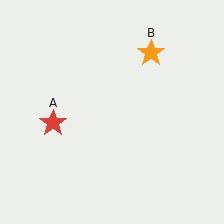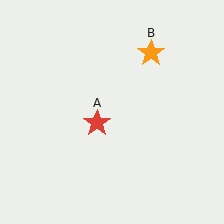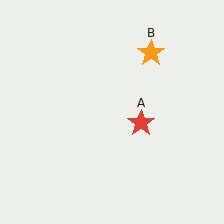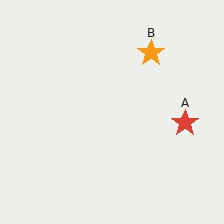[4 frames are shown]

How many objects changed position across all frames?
1 object changed position: red star (object A).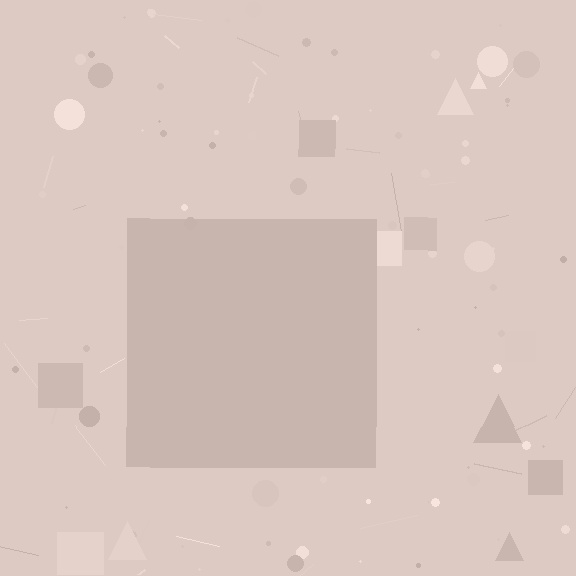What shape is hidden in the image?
A square is hidden in the image.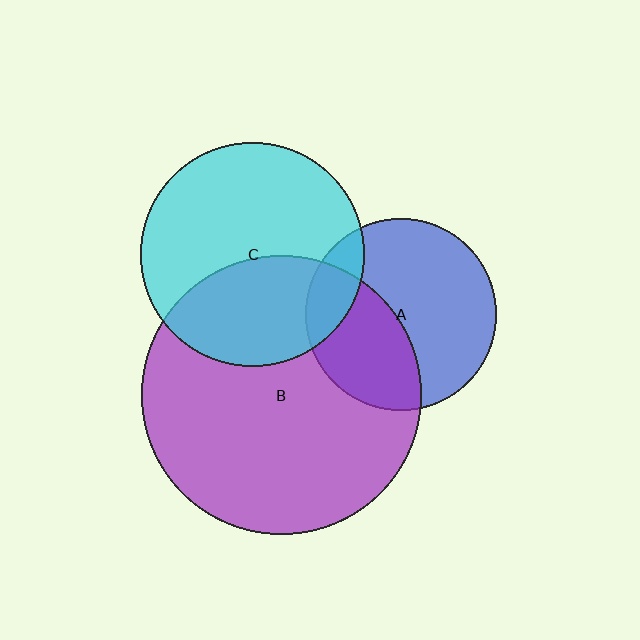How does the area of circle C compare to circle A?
Approximately 1.4 times.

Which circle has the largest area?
Circle B (purple).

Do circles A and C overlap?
Yes.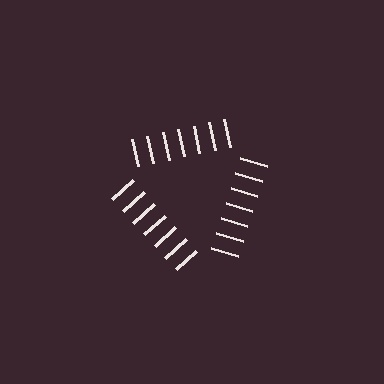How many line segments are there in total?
21 — 7 along each of the 3 edges.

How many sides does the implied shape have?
3 sides — the line-ends trace a triangle.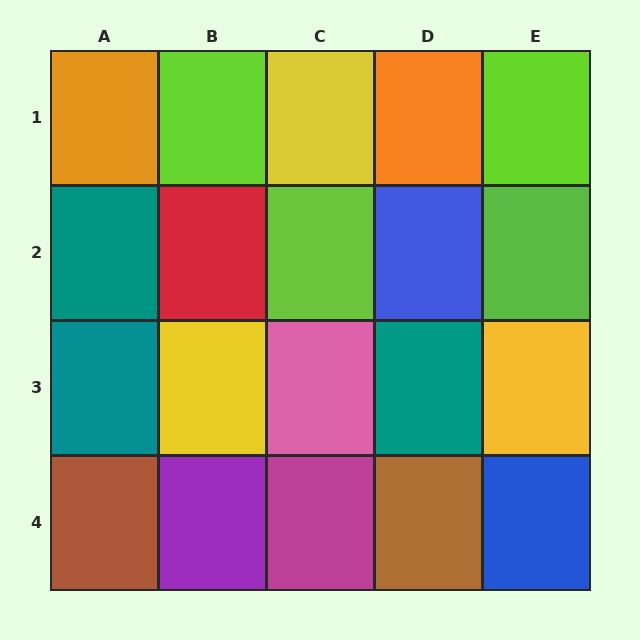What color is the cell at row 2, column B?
Red.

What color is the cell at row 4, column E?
Blue.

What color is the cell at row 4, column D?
Brown.